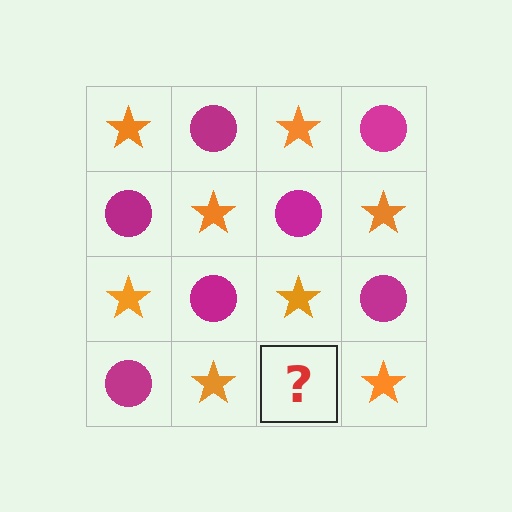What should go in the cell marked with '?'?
The missing cell should contain a magenta circle.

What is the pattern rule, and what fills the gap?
The rule is that it alternates orange star and magenta circle in a checkerboard pattern. The gap should be filled with a magenta circle.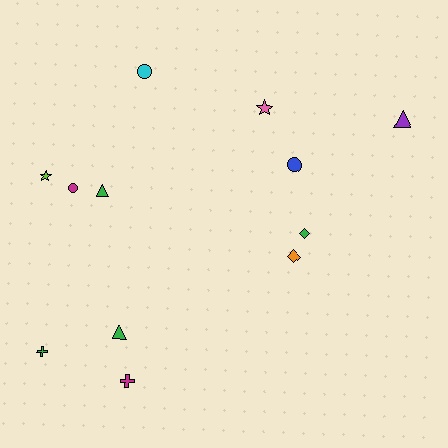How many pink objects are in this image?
There is 1 pink object.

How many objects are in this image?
There are 12 objects.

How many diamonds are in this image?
There are 2 diamonds.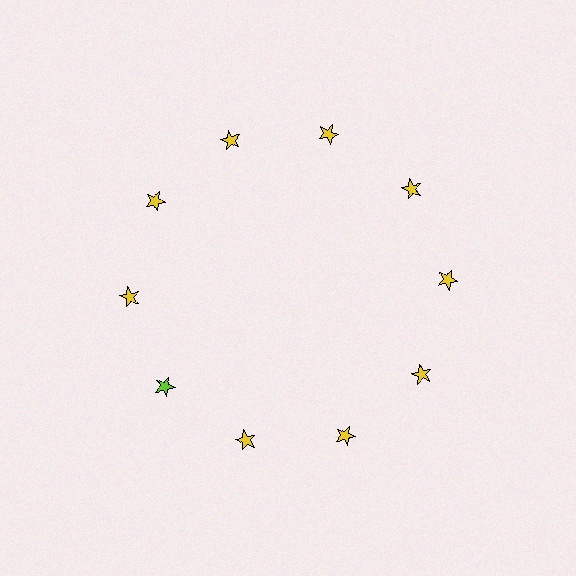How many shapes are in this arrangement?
There are 10 shapes arranged in a ring pattern.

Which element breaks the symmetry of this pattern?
The lime star at roughly the 8 o'clock position breaks the symmetry. All other shapes are yellow stars.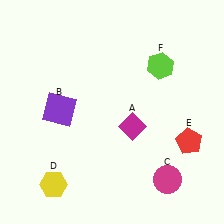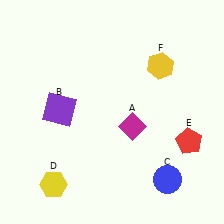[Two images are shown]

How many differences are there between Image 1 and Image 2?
There are 2 differences between the two images.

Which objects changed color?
C changed from magenta to blue. F changed from lime to yellow.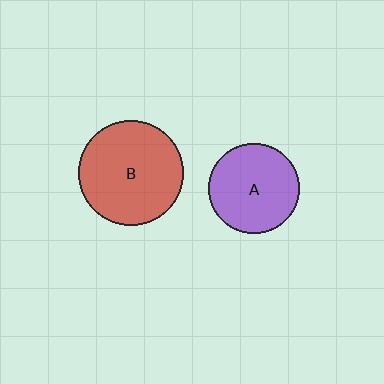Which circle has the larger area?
Circle B (red).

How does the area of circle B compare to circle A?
Approximately 1.3 times.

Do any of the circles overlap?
No, none of the circles overlap.